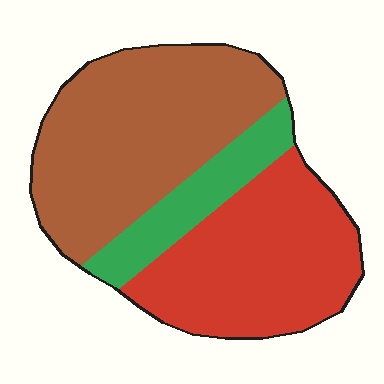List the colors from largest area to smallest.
From largest to smallest: brown, red, green.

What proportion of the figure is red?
Red takes up between a quarter and a half of the figure.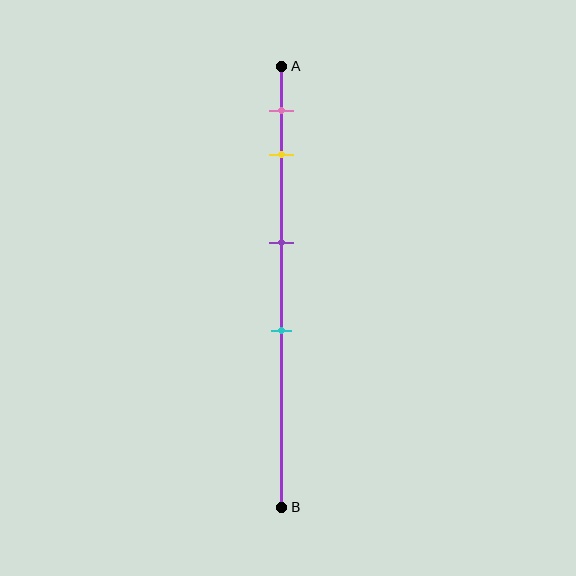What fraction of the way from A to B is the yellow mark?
The yellow mark is approximately 20% (0.2) of the way from A to B.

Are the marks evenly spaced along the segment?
No, the marks are not evenly spaced.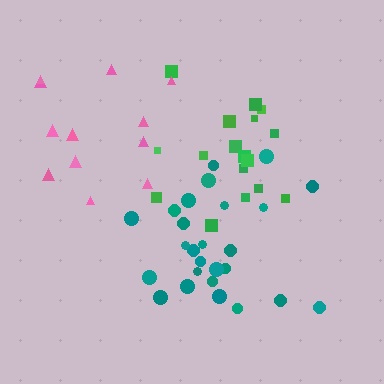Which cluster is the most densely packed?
Green.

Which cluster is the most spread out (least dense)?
Pink.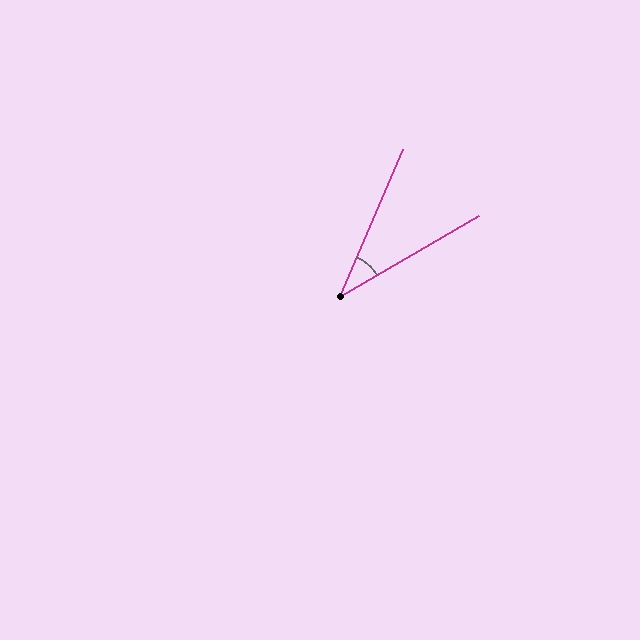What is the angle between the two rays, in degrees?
Approximately 37 degrees.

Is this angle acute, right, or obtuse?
It is acute.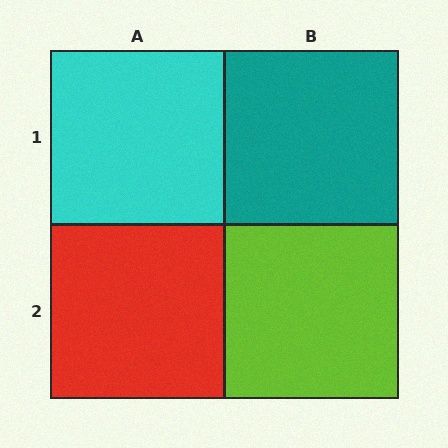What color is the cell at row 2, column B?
Lime.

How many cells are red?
1 cell is red.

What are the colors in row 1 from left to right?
Cyan, teal.